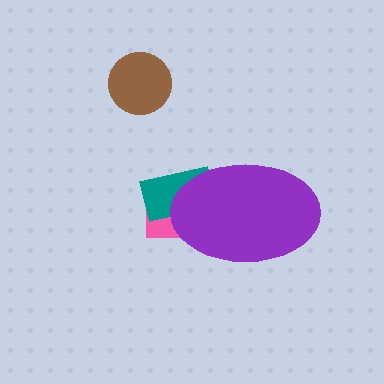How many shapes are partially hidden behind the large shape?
2 shapes are partially hidden.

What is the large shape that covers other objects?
A purple ellipse.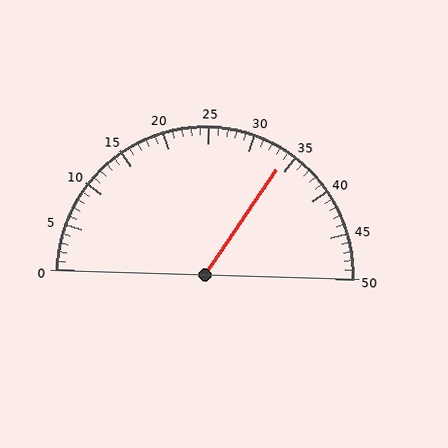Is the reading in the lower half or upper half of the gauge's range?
The reading is in the upper half of the range (0 to 50).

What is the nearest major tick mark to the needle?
The nearest major tick mark is 35.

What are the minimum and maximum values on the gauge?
The gauge ranges from 0 to 50.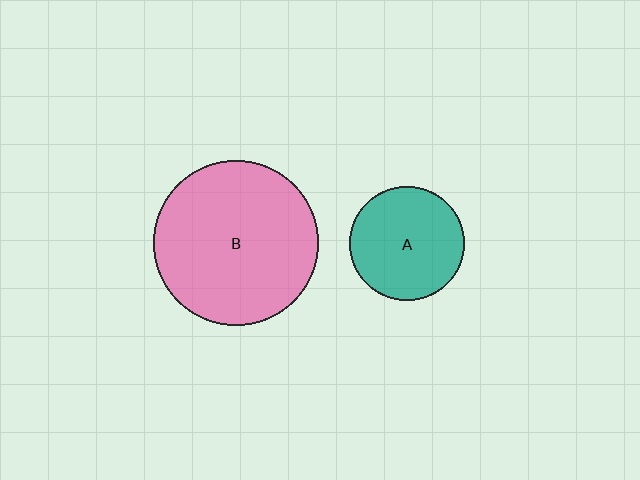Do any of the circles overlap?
No, none of the circles overlap.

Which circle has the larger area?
Circle B (pink).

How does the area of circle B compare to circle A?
Approximately 2.1 times.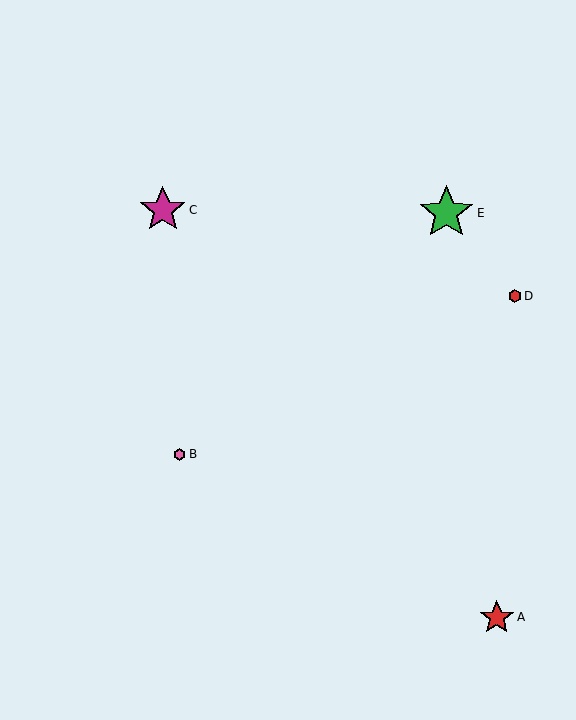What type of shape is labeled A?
Shape A is a red star.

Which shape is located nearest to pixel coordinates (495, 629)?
The red star (labeled A) at (497, 617) is nearest to that location.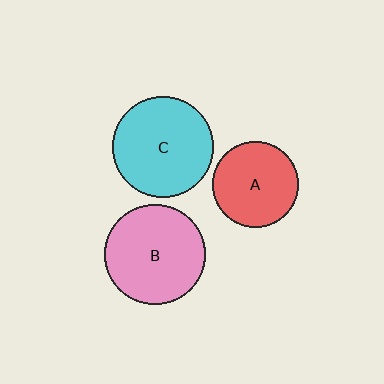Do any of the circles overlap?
No, none of the circles overlap.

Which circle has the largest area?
Circle C (cyan).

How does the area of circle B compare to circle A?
Approximately 1.4 times.